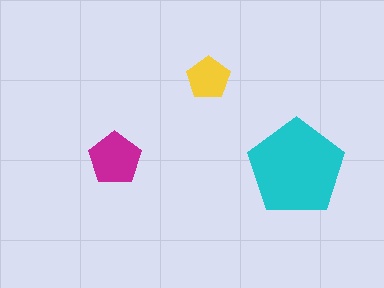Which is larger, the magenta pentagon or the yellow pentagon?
The magenta one.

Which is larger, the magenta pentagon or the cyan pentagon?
The cyan one.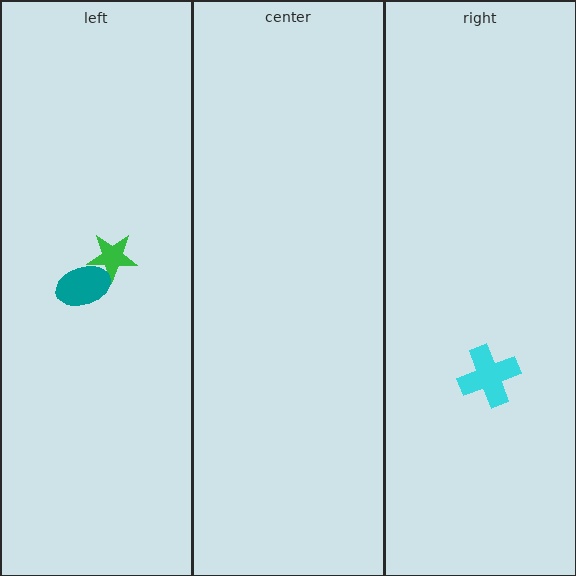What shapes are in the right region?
The cyan cross.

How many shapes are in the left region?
2.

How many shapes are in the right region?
1.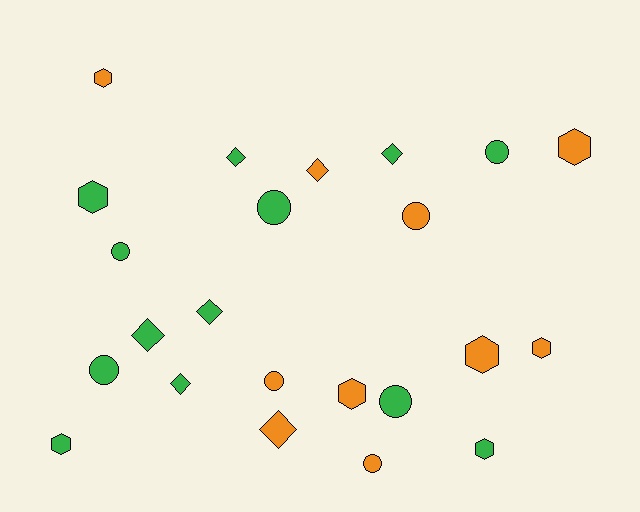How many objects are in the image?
There are 23 objects.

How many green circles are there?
There are 5 green circles.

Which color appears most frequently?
Green, with 13 objects.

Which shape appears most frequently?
Hexagon, with 8 objects.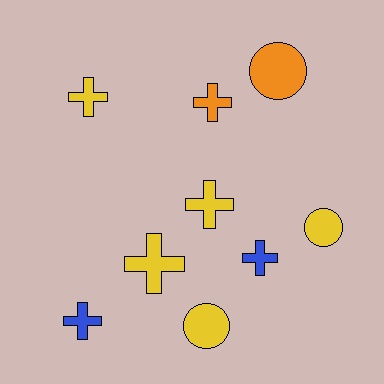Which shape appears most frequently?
Cross, with 6 objects.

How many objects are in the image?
There are 9 objects.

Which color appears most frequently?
Yellow, with 5 objects.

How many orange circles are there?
There is 1 orange circle.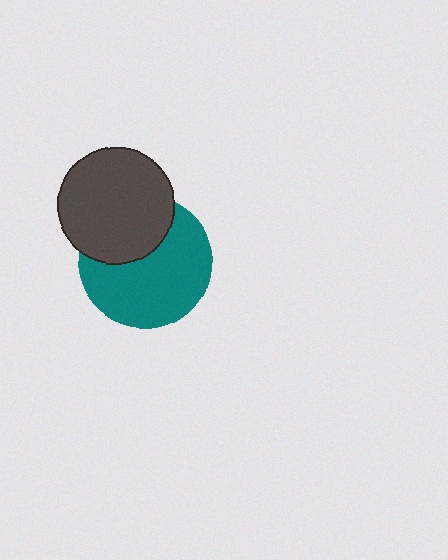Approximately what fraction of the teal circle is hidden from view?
Roughly 34% of the teal circle is hidden behind the dark gray circle.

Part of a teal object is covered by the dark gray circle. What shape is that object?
It is a circle.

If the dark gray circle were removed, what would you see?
You would see the complete teal circle.